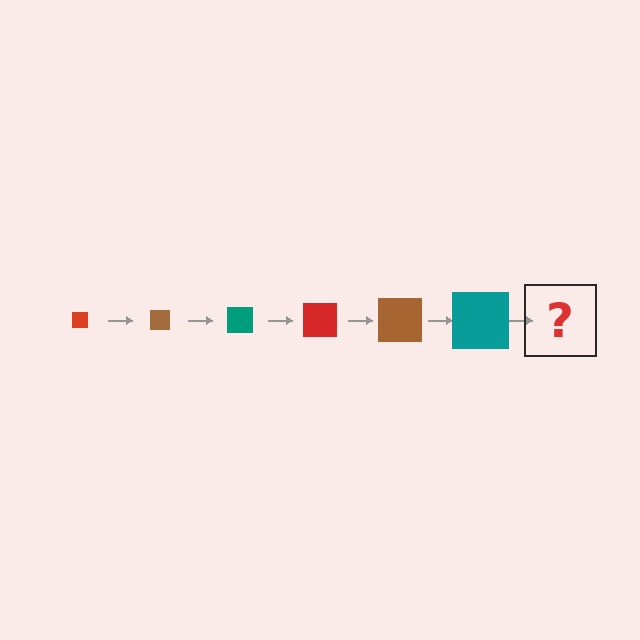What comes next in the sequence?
The next element should be a red square, larger than the previous one.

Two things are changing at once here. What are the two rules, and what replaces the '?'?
The two rules are that the square grows larger each step and the color cycles through red, brown, and teal. The '?' should be a red square, larger than the previous one.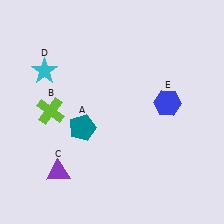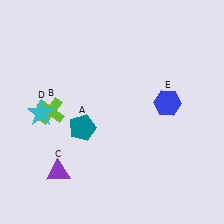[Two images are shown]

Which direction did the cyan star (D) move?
The cyan star (D) moved down.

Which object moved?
The cyan star (D) moved down.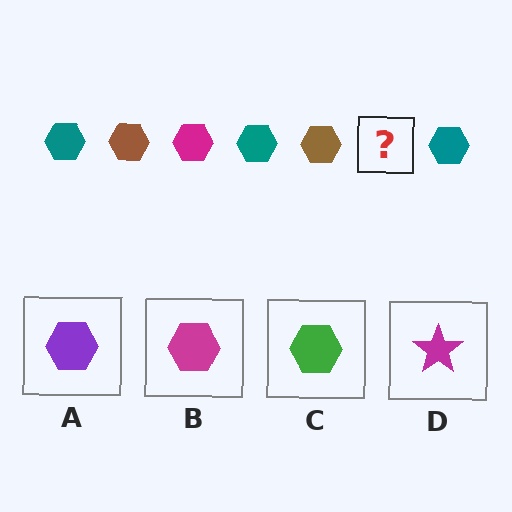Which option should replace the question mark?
Option B.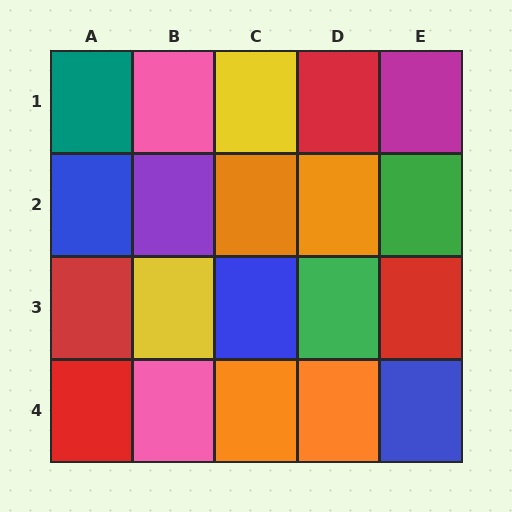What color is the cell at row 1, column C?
Yellow.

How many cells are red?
4 cells are red.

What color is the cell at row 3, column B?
Yellow.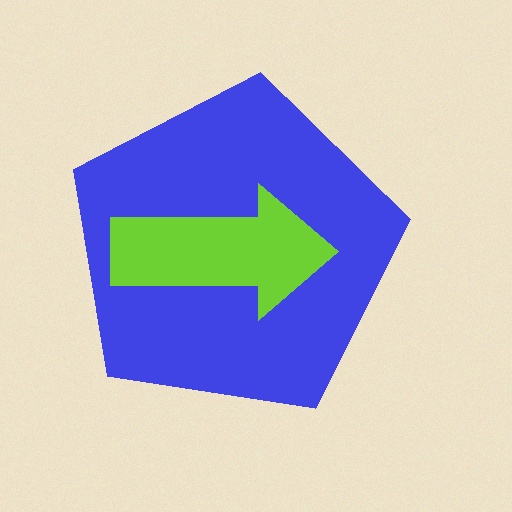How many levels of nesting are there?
2.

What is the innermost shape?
The lime arrow.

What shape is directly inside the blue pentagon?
The lime arrow.